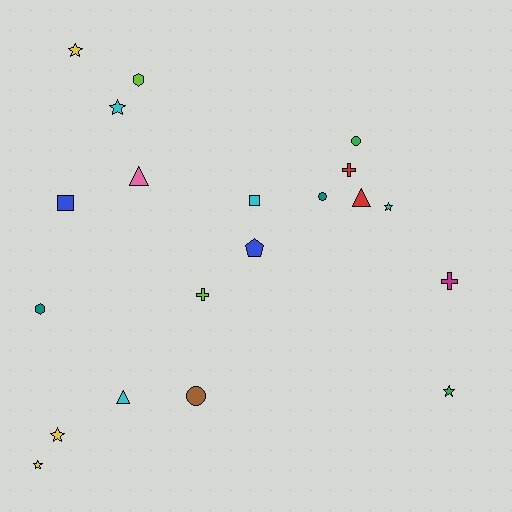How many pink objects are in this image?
There is 1 pink object.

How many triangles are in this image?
There are 3 triangles.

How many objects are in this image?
There are 20 objects.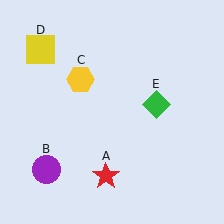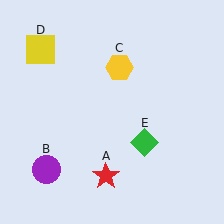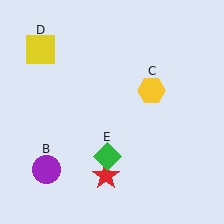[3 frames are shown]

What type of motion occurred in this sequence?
The yellow hexagon (object C), green diamond (object E) rotated clockwise around the center of the scene.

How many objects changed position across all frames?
2 objects changed position: yellow hexagon (object C), green diamond (object E).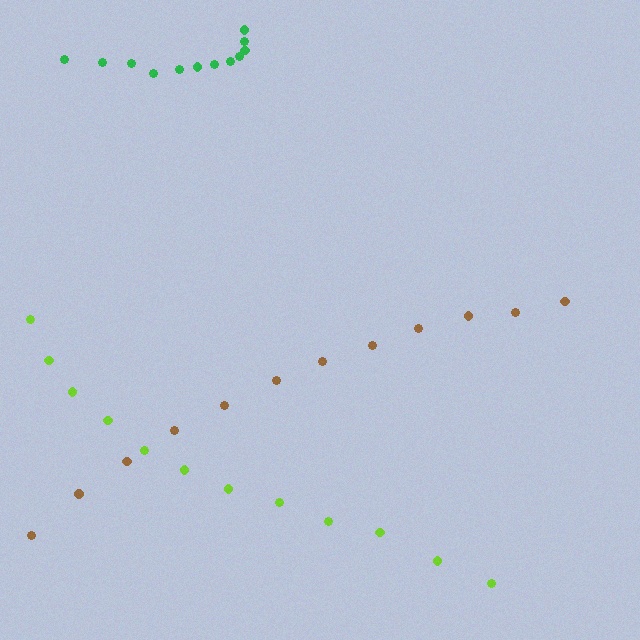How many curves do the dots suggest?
There are 3 distinct paths.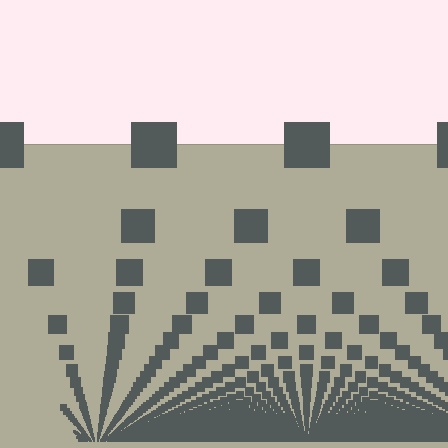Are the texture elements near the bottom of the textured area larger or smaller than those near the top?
Smaller. The gradient is inverted — elements near the bottom are smaller and denser.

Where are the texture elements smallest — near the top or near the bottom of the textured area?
Near the bottom.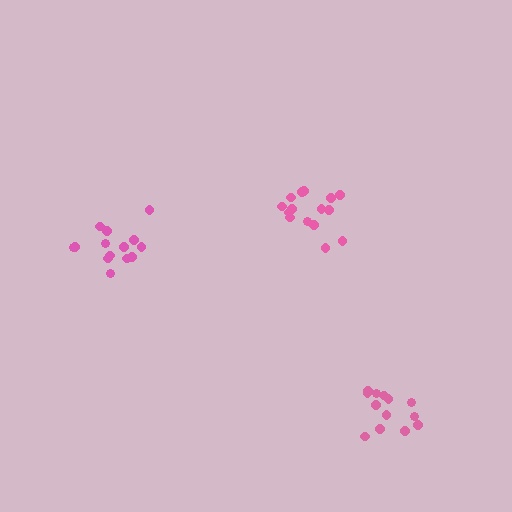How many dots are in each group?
Group 1: 13 dots, Group 2: 14 dots, Group 3: 15 dots (42 total).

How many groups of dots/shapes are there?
There are 3 groups.